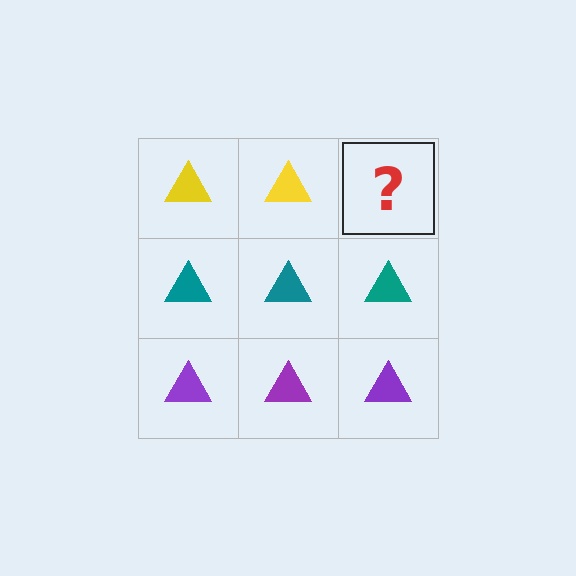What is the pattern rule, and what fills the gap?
The rule is that each row has a consistent color. The gap should be filled with a yellow triangle.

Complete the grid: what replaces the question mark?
The question mark should be replaced with a yellow triangle.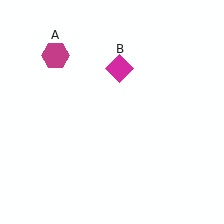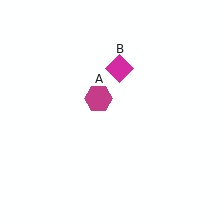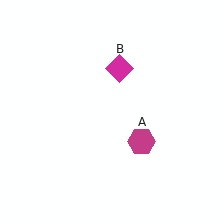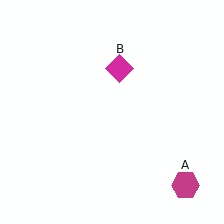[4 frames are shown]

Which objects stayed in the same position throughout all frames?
Magenta diamond (object B) remained stationary.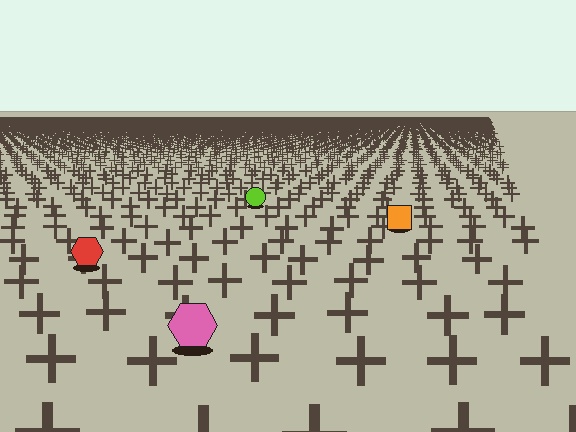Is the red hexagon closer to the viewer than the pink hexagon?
No. The pink hexagon is closer — you can tell from the texture gradient: the ground texture is coarser near it.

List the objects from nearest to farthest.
From nearest to farthest: the pink hexagon, the red hexagon, the orange square, the lime circle.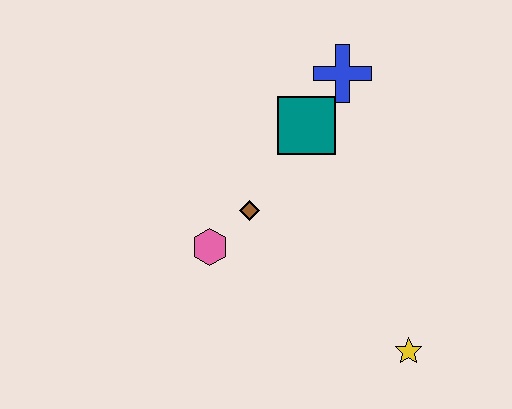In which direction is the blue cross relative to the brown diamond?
The blue cross is above the brown diamond.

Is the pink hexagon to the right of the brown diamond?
No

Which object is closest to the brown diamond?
The pink hexagon is closest to the brown diamond.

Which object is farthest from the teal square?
The yellow star is farthest from the teal square.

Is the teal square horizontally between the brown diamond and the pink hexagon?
No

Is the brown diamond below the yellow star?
No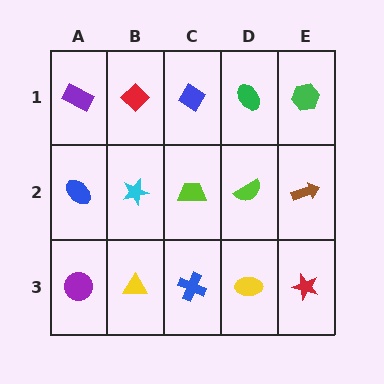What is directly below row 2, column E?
A red star.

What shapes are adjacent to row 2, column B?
A red diamond (row 1, column B), a yellow triangle (row 3, column B), a blue ellipse (row 2, column A), a lime trapezoid (row 2, column C).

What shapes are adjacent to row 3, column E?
A brown arrow (row 2, column E), a yellow ellipse (row 3, column D).